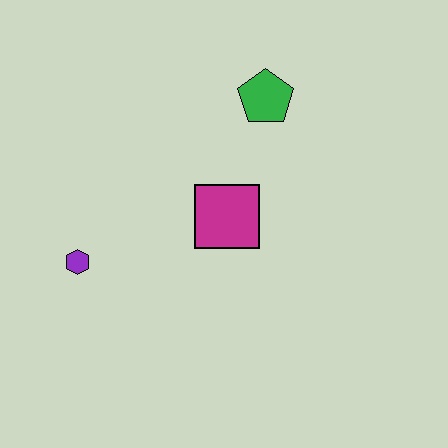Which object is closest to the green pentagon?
The magenta square is closest to the green pentagon.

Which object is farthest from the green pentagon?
The purple hexagon is farthest from the green pentagon.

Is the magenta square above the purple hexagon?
Yes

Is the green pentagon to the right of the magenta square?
Yes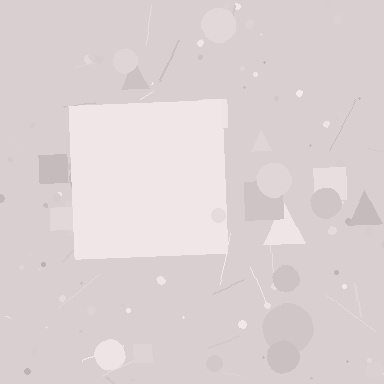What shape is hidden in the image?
A square is hidden in the image.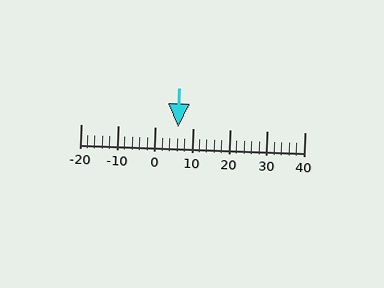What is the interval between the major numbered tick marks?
The major tick marks are spaced 10 units apart.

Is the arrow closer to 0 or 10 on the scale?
The arrow is closer to 10.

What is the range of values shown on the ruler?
The ruler shows values from -20 to 40.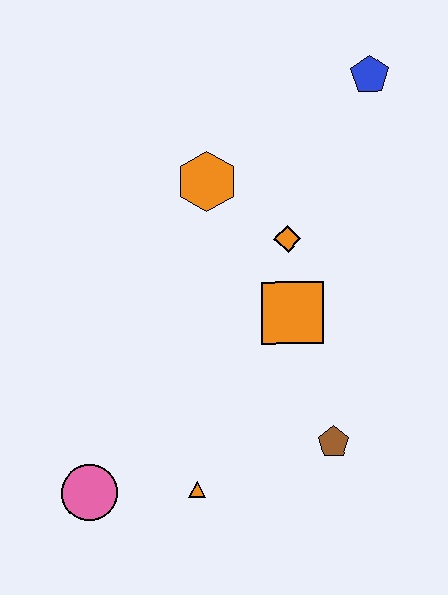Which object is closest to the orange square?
The orange diamond is closest to the orange square.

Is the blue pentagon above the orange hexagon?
Yes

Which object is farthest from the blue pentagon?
The pink circle is farthest from the blue pentagon.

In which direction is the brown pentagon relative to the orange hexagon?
The brown pentagon is below the orange hexagon.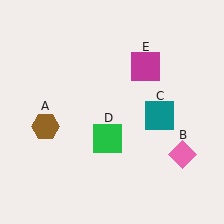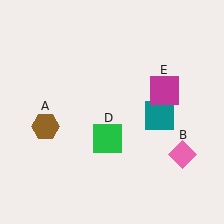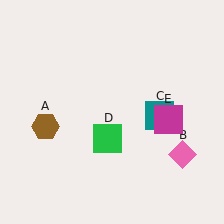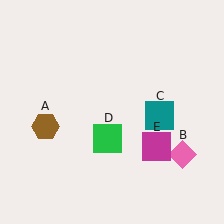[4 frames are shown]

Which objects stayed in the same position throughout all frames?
Brown hexagon (object A) and pink diamond (object B) and teal square (object C) and green square (object D) remained stationary.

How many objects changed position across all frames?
1 object changed position: magenta square (object E).